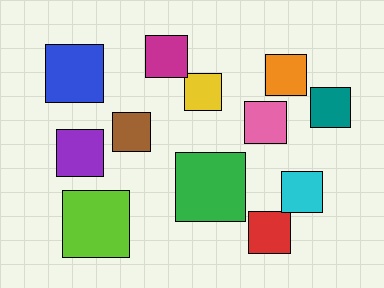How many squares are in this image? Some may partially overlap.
There are 12 squares.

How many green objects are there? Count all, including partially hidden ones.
There is 1 green object.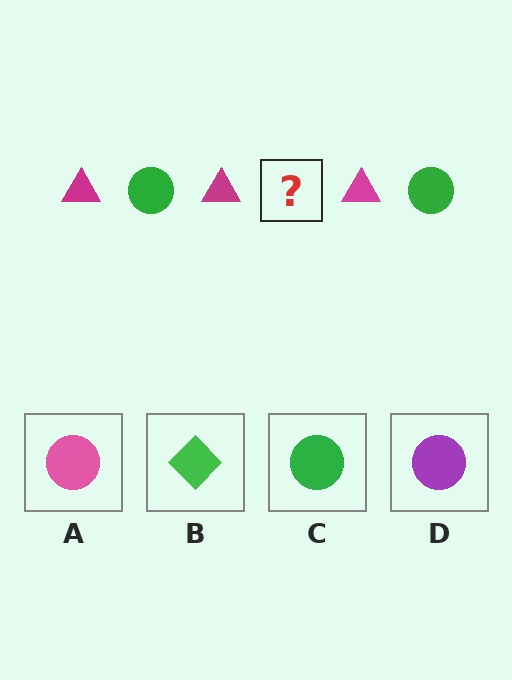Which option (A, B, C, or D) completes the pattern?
C.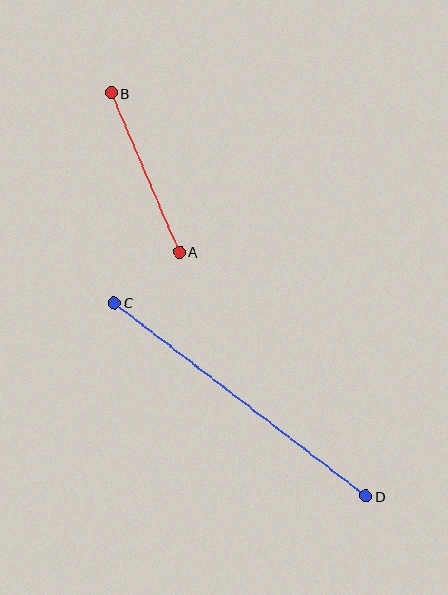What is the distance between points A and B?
The distance is approximately 173 pixels.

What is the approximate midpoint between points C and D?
The midpoint is at approximately (240, 399) pixels.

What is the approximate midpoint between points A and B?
The midpoint is at approximately (145, 172) pixels.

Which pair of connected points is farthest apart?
Points C and D are farthest apart.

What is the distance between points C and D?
The distance is approximately 317 pixels.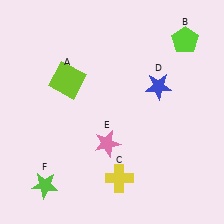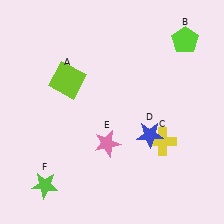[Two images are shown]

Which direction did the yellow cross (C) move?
The yellow cross (C) moved right.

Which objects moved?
The objects that moved are: the yellow cross (C), the blue star (D).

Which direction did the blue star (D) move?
The blue star (D) moved down.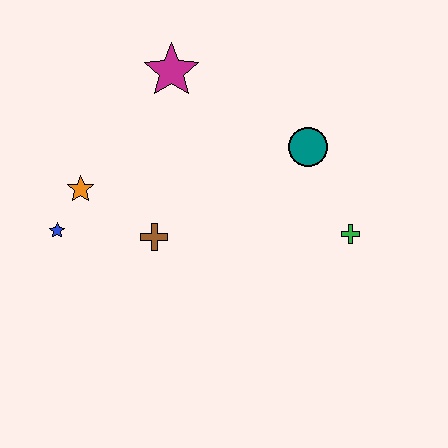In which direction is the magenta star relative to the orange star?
The magenta star is above the orange star.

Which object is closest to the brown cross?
The orange star is closest to the brown cross.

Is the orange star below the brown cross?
No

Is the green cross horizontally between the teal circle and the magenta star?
No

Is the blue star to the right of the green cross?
No